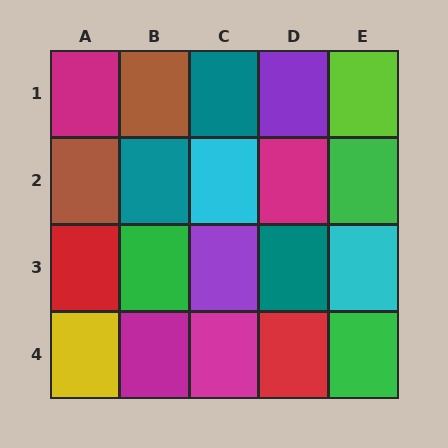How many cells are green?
3 cells are green.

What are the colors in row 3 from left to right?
Red, green, purple, teal, cyan.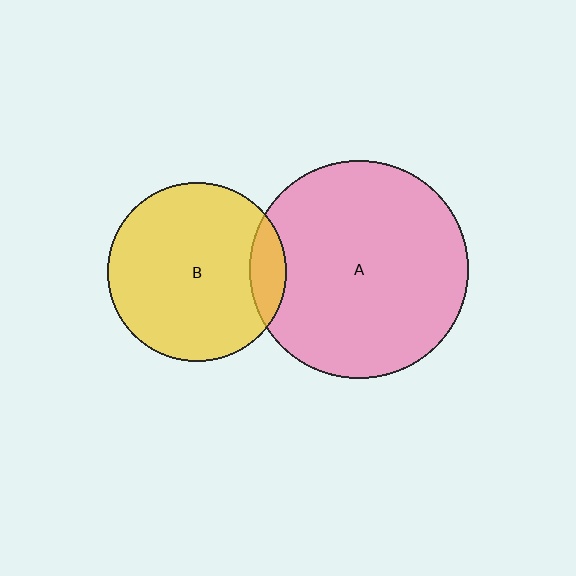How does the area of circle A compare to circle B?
Approximately 1.5 times.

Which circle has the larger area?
Circle A (pink).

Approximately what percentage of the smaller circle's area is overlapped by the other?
Approximately 10%.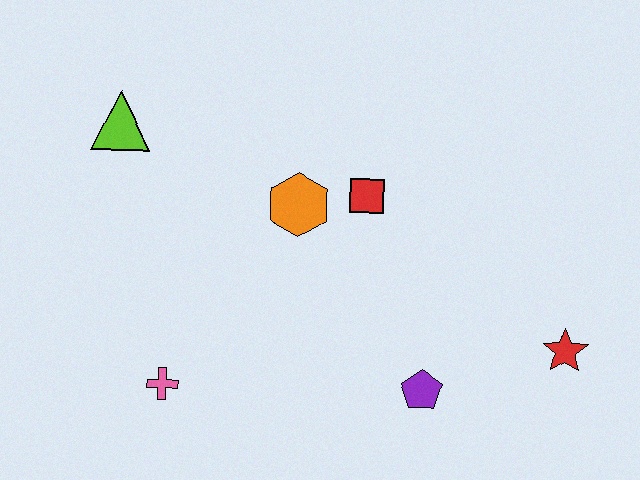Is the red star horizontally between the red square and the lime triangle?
No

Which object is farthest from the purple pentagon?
The lime triangle is farthest from the purple pentagon.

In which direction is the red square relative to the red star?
The red square is to the left of the red star.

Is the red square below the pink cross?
No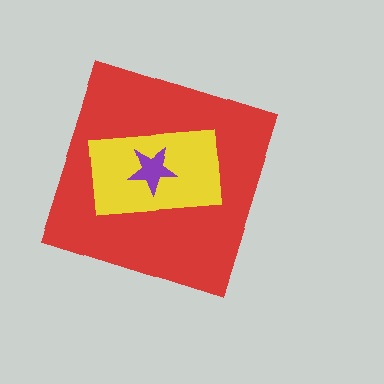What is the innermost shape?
The purple star.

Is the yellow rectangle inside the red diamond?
Yes.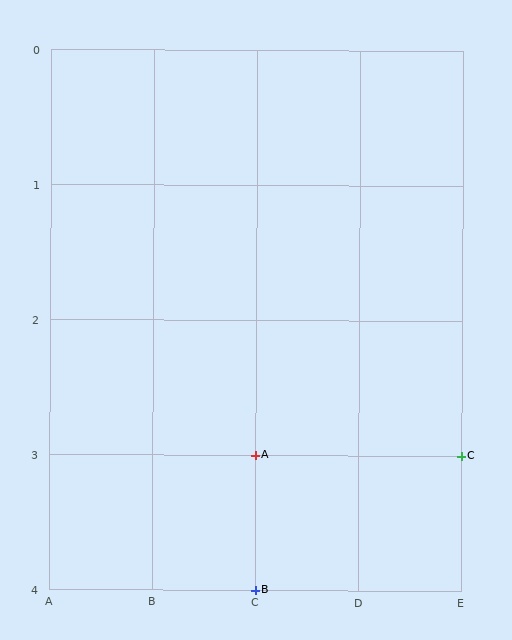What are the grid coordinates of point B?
Point B is at grid coordinates (C, 4).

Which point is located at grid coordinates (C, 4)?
Point B is at (C, 4).